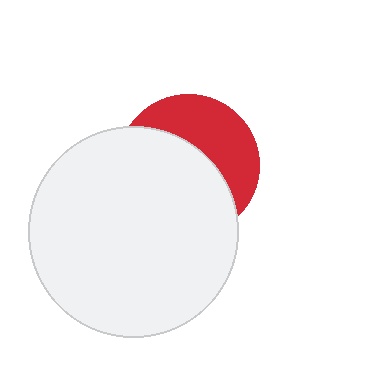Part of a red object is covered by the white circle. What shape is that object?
It is a circle.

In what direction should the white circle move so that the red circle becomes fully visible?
The white circle should move toward the lower-left. That is the shortest direction to clear the overlap and leave the red circle fully visible.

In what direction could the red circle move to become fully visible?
The red circle could move toward the upper-right. That would shift it out from behind the white circle entirely.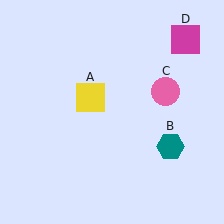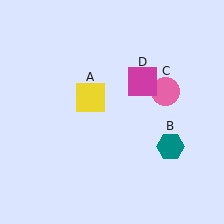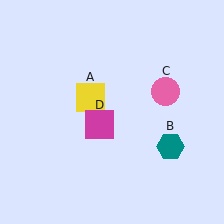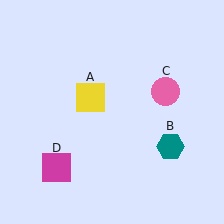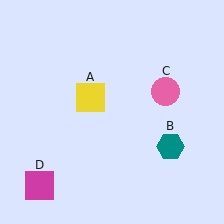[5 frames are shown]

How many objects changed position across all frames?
1 object changed position: magenta square (object D).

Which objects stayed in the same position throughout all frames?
Yellow square (object A) and teal hexagon (object B) and pink circle (object C) remained stationary.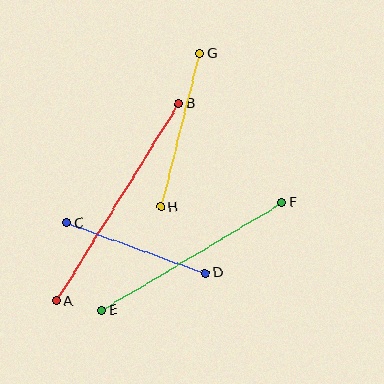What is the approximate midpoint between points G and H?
The midpoint is at approximately (180, 130) pixels.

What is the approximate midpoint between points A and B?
The midpoint is at approximately (118, 202) pixels.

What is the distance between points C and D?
The distance is approximately 147 pixels.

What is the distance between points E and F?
The distance is approximately 211 pixels.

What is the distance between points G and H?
The distance is approximately 158 pixels.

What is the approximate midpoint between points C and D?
The midpoint is at approximately (136, 248) pixels.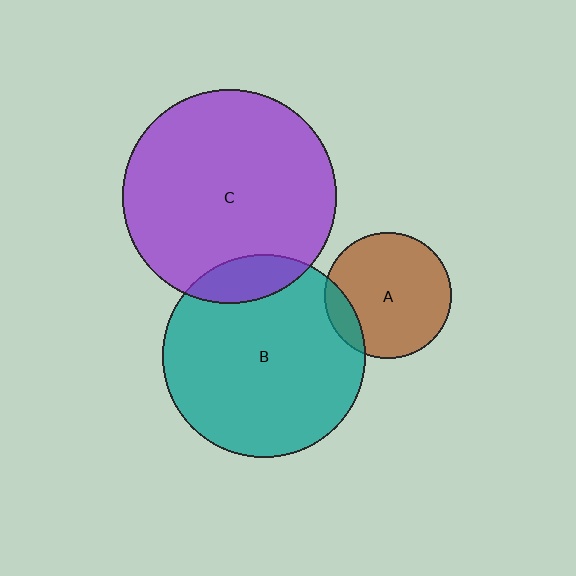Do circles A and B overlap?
Yes.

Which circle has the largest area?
Circle C (purple).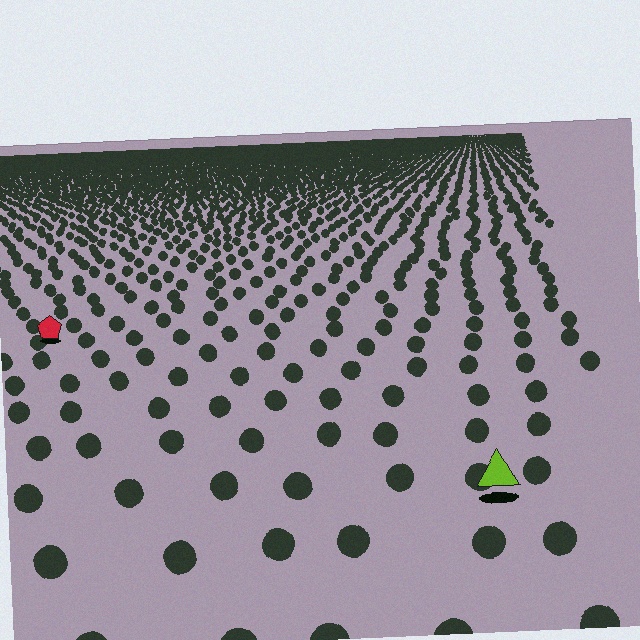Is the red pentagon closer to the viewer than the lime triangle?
No. The lime triangle is closer — you can tell from the texture gradient: the ground texture is coarser near it.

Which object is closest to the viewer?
The lime triangle is closest. The texture marks near it are larger and more spread out.